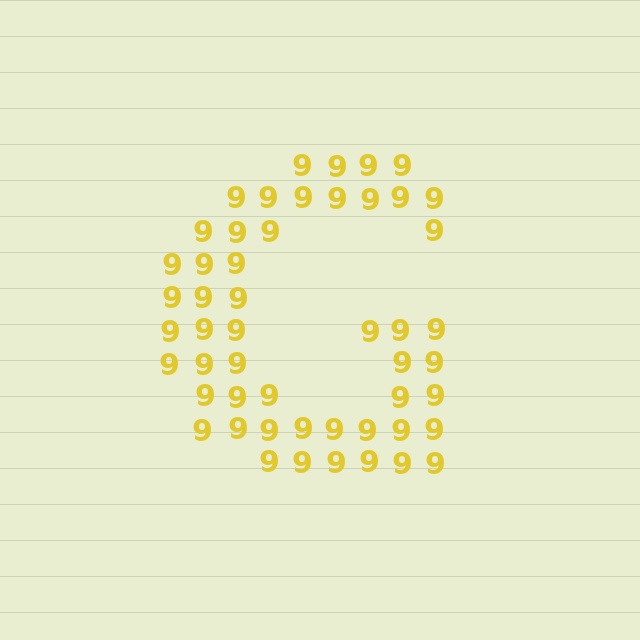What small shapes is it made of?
It is made of small digit 9's.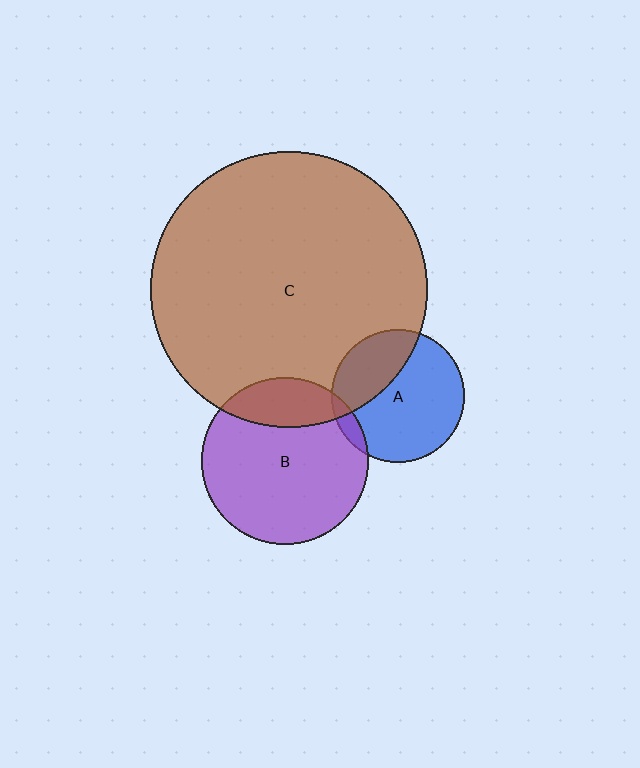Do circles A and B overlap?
Yes.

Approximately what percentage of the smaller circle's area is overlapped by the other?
Approximately 5%.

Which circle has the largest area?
Circle C (brown).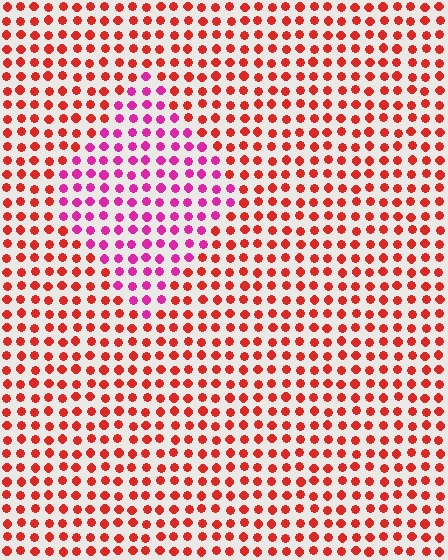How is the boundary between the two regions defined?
The boundary is defined purely by a slight shift in hue (about 44 degrees). Spacing, size, and orientation are identical on both sides.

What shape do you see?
I see a diamond.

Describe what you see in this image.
The image is filled with small red elements in a uniform arrangement. A diamond-shaped region is visible where the elements are tinted to a slightly different hue, forming a subtle color boundary.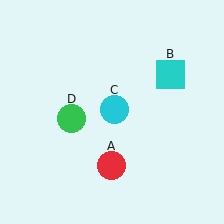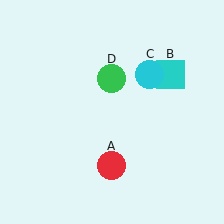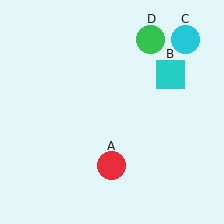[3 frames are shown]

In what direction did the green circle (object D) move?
The green circle (object D) moved up and to the right.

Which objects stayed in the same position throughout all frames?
Red circle (object A) and cyan square (object B) remained stationary.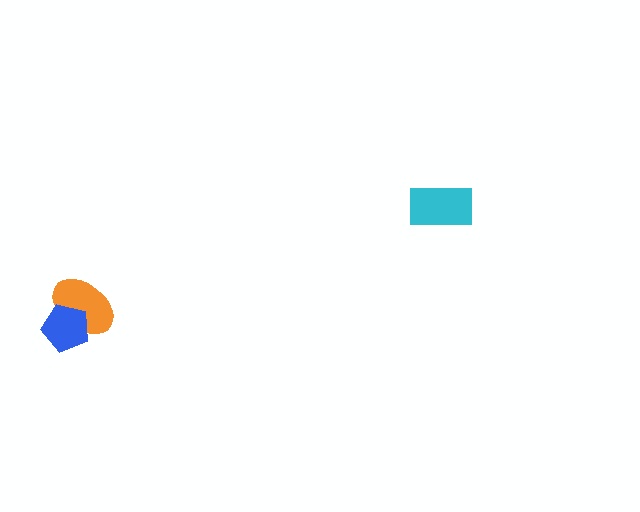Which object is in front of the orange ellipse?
The blue pentagon is in front of the orange ellipse.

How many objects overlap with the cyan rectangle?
0 objects overlap with the cyan rectangle.